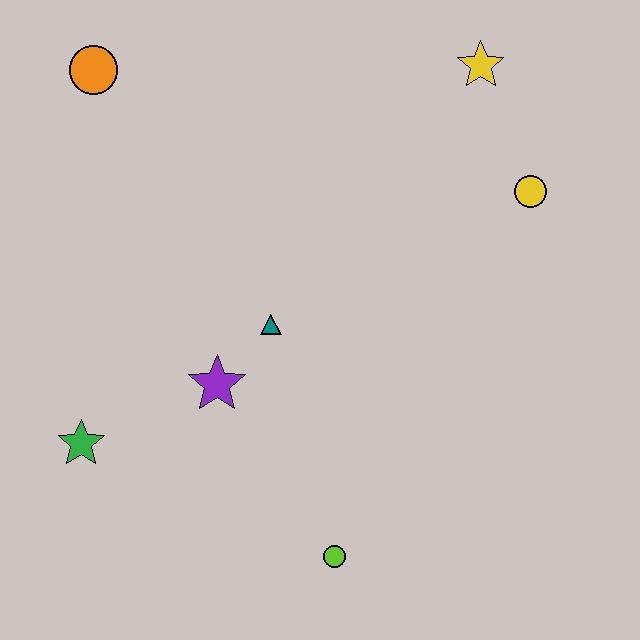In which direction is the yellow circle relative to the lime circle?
The yellow circle is above the lime circle.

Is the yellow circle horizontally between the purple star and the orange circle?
No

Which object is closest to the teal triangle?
The purple star is closest to the teal triangle.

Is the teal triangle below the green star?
No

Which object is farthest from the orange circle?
The lime circle is farthest from the orange circle.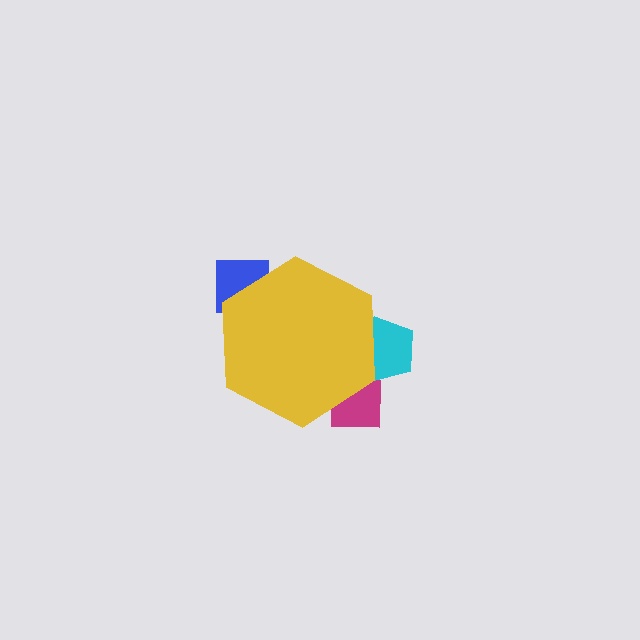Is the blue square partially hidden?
Yes, the blue square is partially hidden behind the yellow hexagon.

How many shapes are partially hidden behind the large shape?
3 shapes are partially hidden.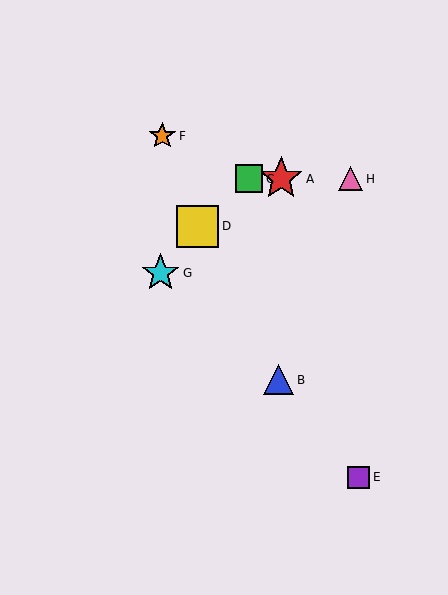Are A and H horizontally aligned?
Yes, both are at y≈179.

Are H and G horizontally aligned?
No, H is at y≈179 and G is at y≈273.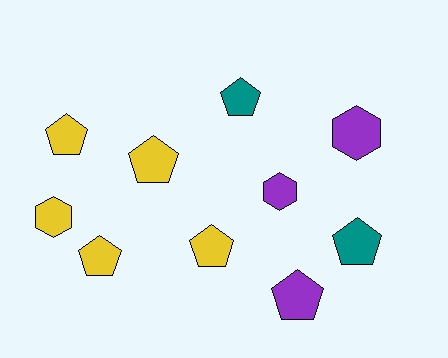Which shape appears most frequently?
Pentagon, with 7 objects.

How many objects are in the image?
There are 10 objects.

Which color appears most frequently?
Yellow, with 5 objects.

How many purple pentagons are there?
There is 1 purple pentagon.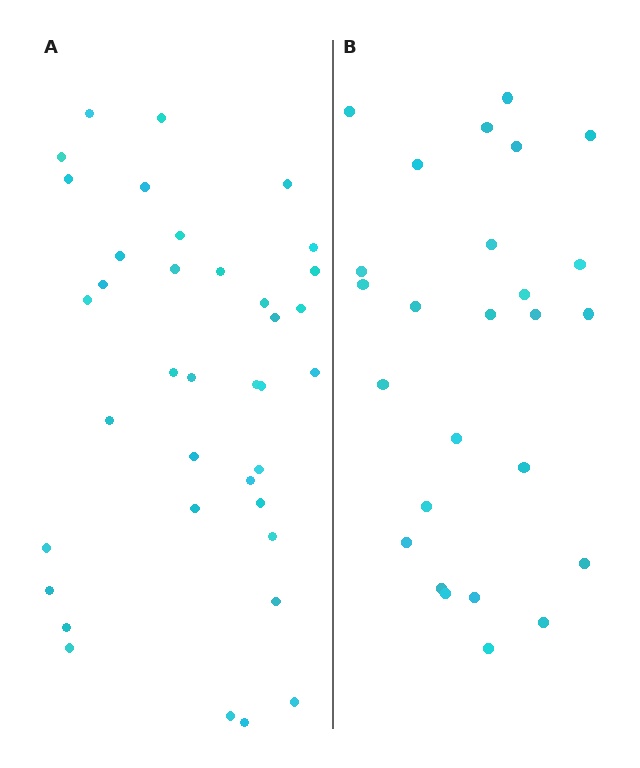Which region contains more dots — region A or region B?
Region A (the left region) has more dots.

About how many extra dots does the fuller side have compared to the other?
Region A has roughly 12 or so more dots than region B.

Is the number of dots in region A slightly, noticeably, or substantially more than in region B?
Region A has noticeably more, but not dramatically so. The ratio is roughly 1.4 to 1.